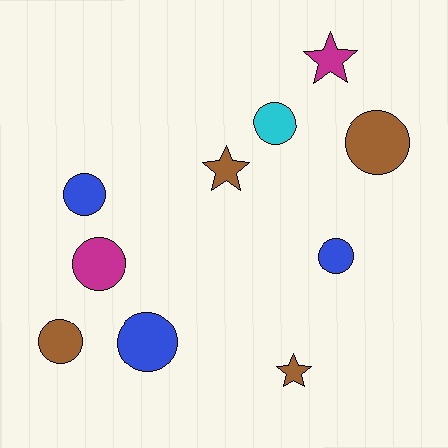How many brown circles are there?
There are 2 brown circles.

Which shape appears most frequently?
Circle, with 7 objects.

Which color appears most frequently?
Brown, with 4 objects.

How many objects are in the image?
There are 10 objects.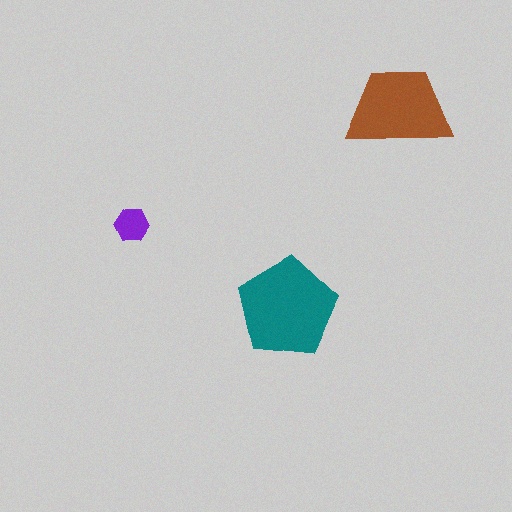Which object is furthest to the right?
The brown trapezoid is rightmost.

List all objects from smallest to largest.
The purple hexagon, the brown trapezoid, the teal pentagon.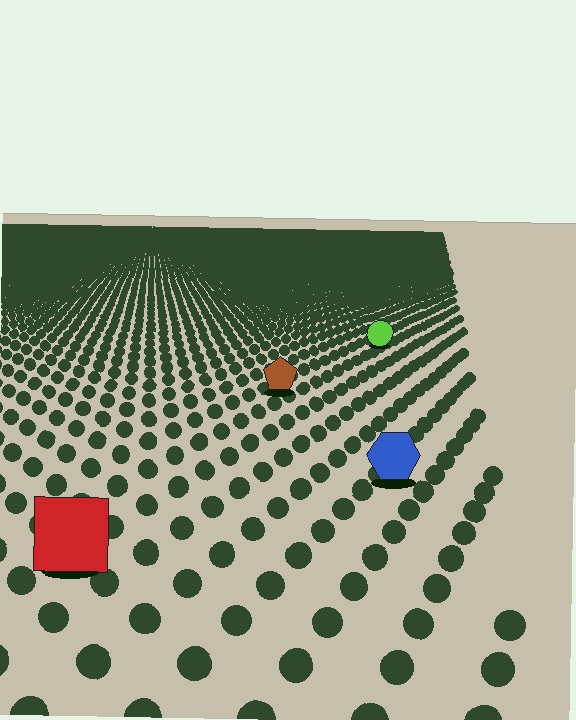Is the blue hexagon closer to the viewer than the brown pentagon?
Yes. The blue hexagon is closer — you can tell from the texture gradient: the ground texture is coarser near it.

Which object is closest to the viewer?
The red square is closest. The texture marks near it are larger and more spread out.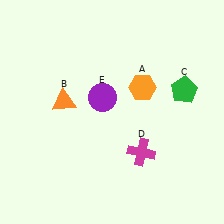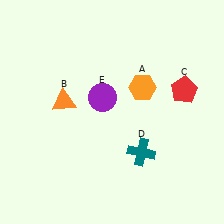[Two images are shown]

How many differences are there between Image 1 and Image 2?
There are 2 differences between the two images.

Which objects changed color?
C changed from green to red. D changed from magenta to teal.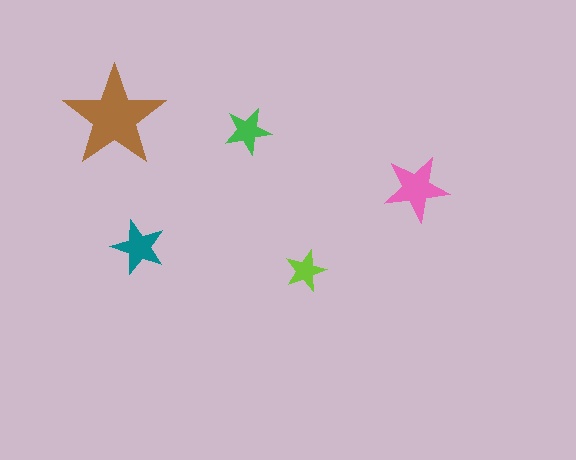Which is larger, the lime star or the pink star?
The pink one.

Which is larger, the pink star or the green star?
The pink one.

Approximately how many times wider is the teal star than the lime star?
About 1.5 times wider.